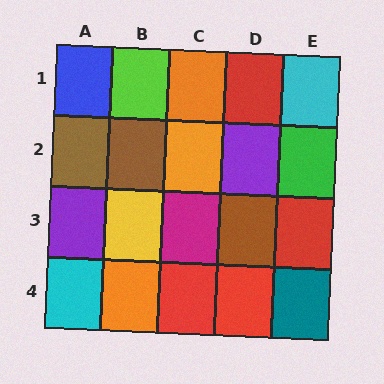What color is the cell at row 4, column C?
Red.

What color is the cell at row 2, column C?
Orange.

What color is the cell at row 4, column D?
Red.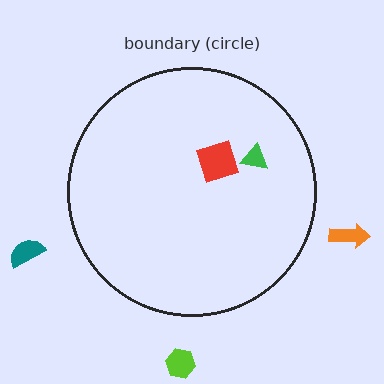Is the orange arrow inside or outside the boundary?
Outside.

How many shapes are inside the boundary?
2 inside, 3 outside.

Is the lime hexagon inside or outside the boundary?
Outside.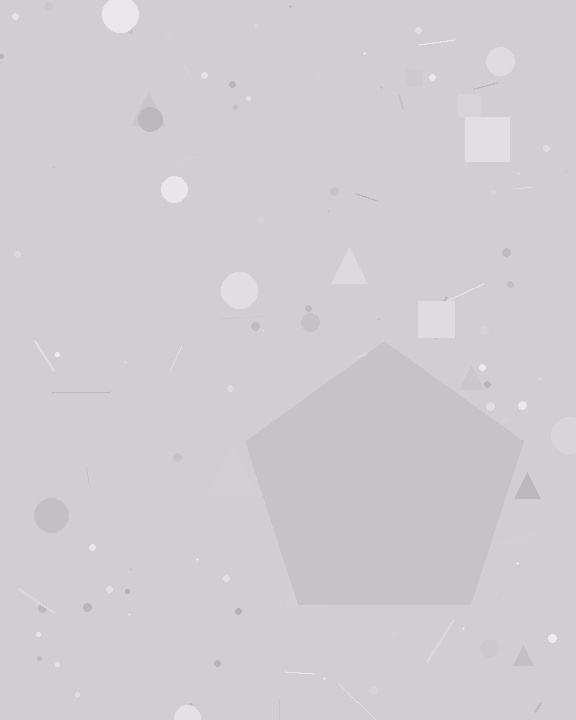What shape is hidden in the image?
A pentagon is hidden in the image.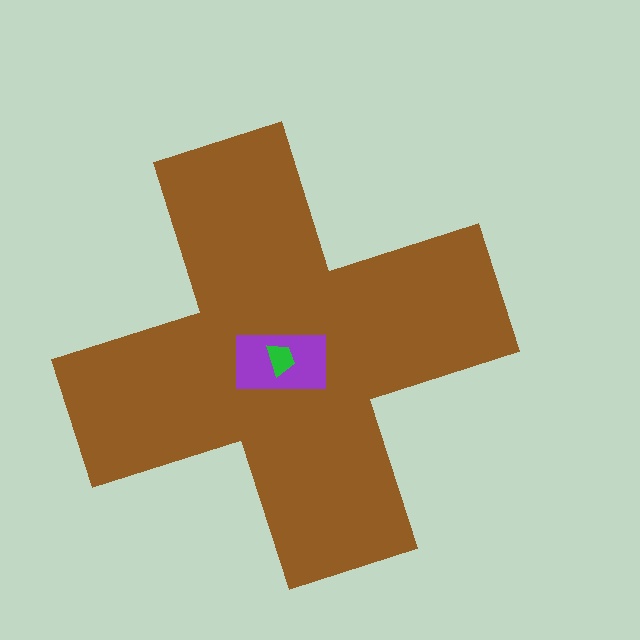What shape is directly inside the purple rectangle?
The green trapezoid.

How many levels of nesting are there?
3.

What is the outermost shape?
The brown cross.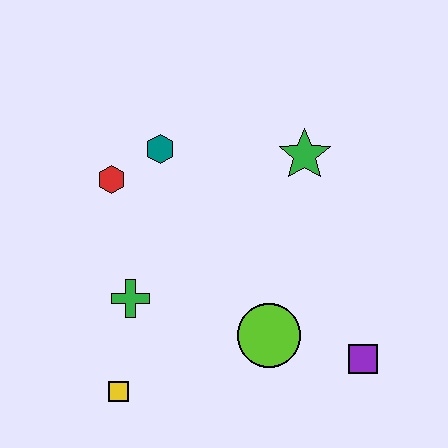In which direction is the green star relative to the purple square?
The green star is above the purple square.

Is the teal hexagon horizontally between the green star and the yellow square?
Yes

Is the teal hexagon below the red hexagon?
No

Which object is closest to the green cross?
The yellow square is closest to the green cross.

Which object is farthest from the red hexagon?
The purple square is farthest from the red hexagon.